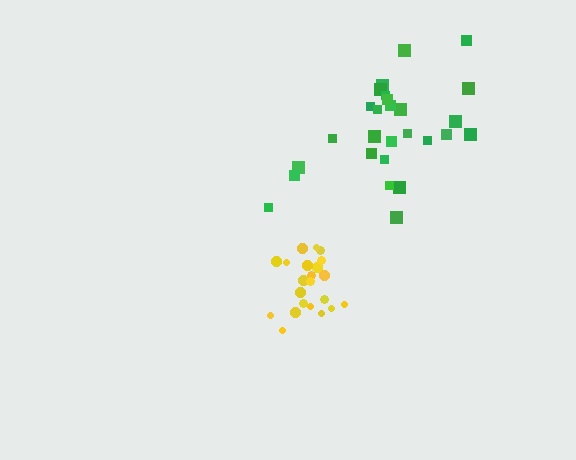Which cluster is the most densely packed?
Yellow.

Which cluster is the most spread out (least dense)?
Green.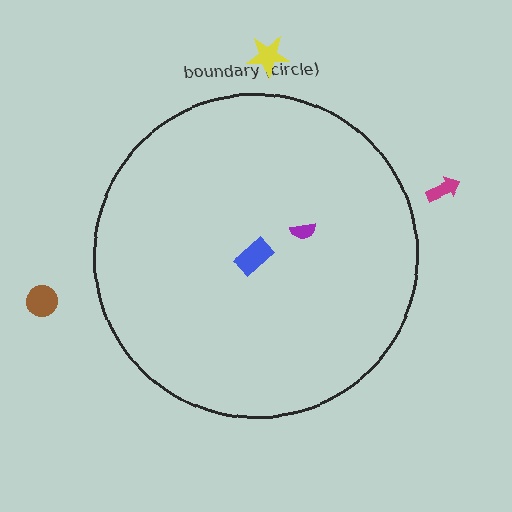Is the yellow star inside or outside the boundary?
Outside.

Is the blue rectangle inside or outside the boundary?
Inside.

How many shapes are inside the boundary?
2 inside, 3 outside.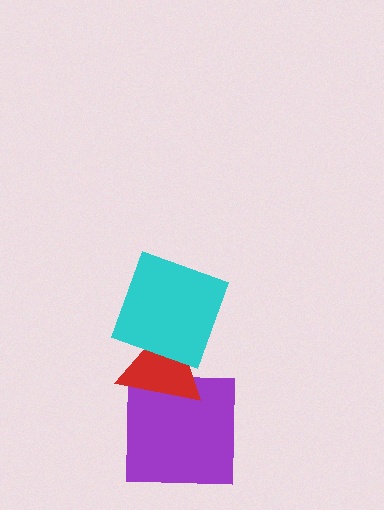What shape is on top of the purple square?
The red triangle is on top of the purple square.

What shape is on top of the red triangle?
The cyan square is on top of the red triangle.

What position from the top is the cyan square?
The cyan square is 1st from the top.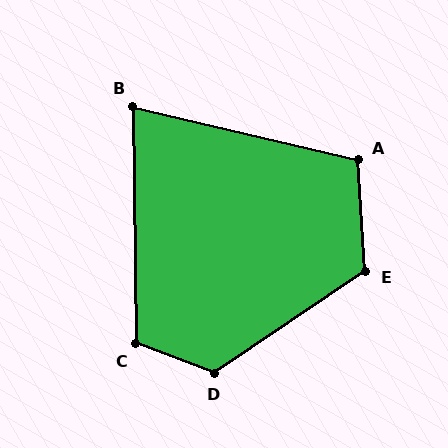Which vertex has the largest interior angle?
D, at approximately 126 degrees.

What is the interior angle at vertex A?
Approximately 107 degrees (obtuse).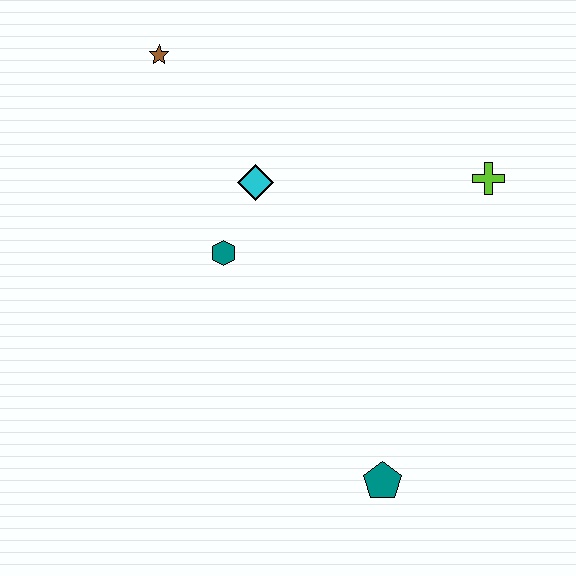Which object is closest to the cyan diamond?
The teal hexagon is closest to the cyan diamond.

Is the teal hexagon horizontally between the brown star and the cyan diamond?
Yes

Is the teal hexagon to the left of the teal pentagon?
Yes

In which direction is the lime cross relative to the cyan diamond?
The lime cross is to the right of the cyan diamond.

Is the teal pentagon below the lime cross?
Yes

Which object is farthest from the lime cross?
The brown star is farthest from the lime cross.